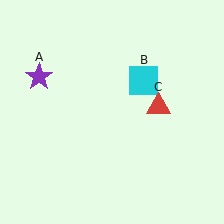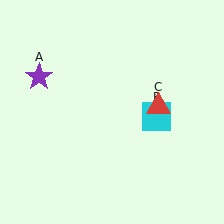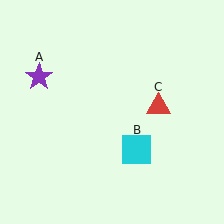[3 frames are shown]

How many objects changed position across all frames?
1 object changed position: cyan square (object B).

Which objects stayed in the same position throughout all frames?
Purple star (object A) and red triangle (object C) remained stationary.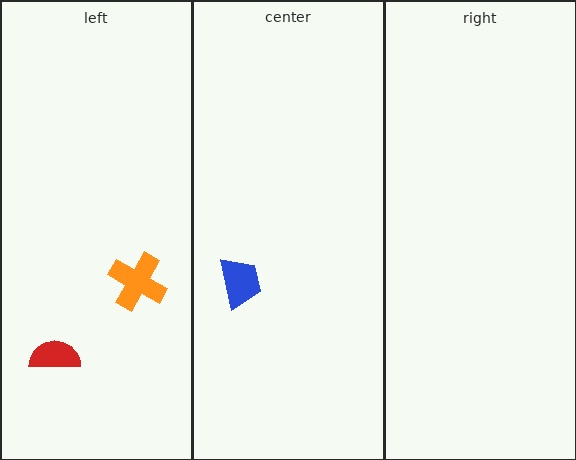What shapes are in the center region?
The blue trapezoid.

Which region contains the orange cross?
The left region.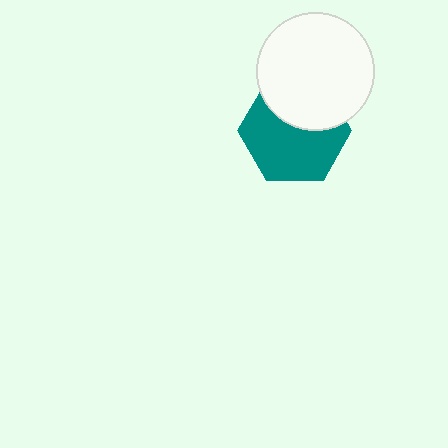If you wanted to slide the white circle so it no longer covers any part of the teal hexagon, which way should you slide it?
Slide it up — that is the most direct way to separate the two shapes.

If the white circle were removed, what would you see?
You would see the complete teal hexagon.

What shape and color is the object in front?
The object in front is a white circle.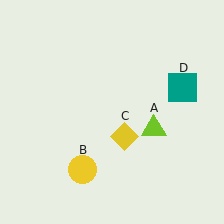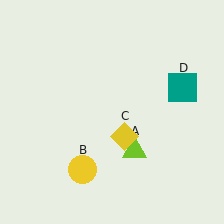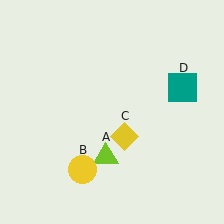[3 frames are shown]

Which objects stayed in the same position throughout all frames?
Yellow circle (object B) and yellow diamond (object C) and teal square (object D) remained stationary.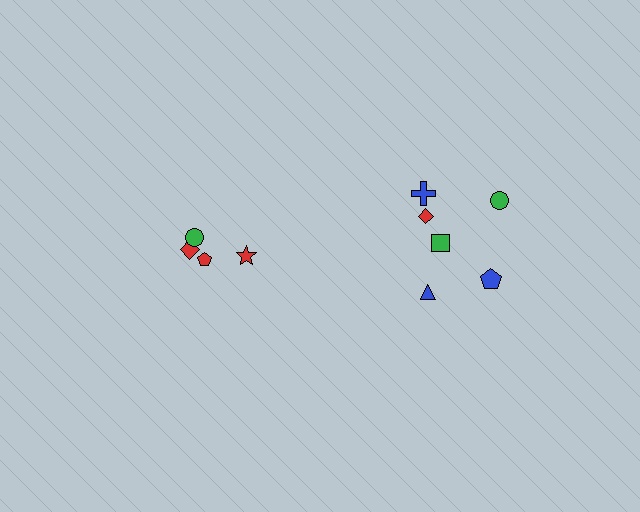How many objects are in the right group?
There are 6 objects.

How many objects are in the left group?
There are 4 objects.